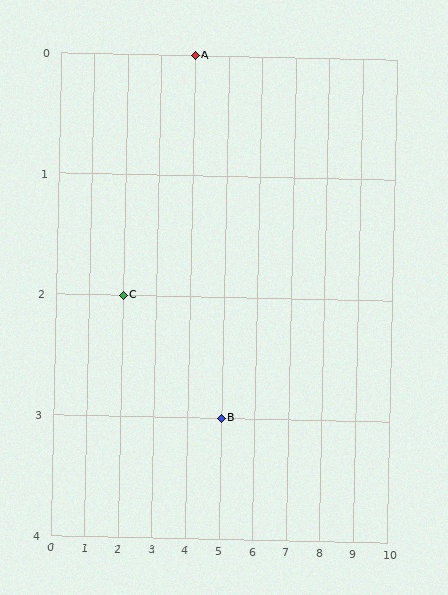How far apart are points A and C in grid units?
Points A and C are 2 columns and 2 rows apart (about 2.8 grid units diagonally).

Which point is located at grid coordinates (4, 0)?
Point A is at (4, 0).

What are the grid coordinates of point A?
Point A is at grid coordinates (4, 0).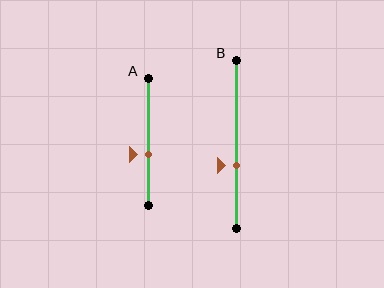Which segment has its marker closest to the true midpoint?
Segment A has its marker closest to the true midpoint.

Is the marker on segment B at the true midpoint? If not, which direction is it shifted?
No, the marker on segment B is shifted downward by about 13% of the segment length.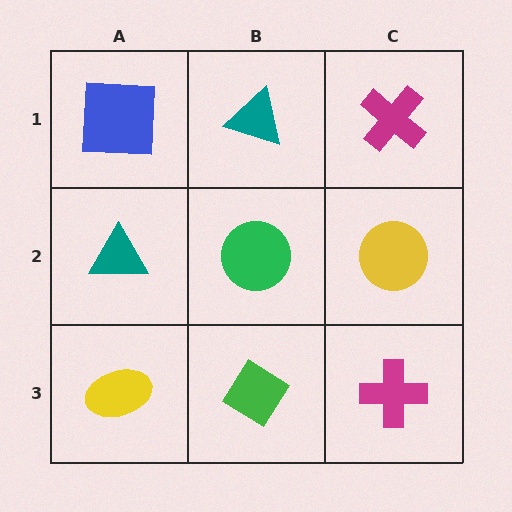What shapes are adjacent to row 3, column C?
A yellow circle (row 2, column C), a green diamond (row 3, column B).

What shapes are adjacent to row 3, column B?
A green circle (row 2, column B), a yellow ellipse (row 3, column A), a magenta cross (row 3, column C).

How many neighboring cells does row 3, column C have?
2.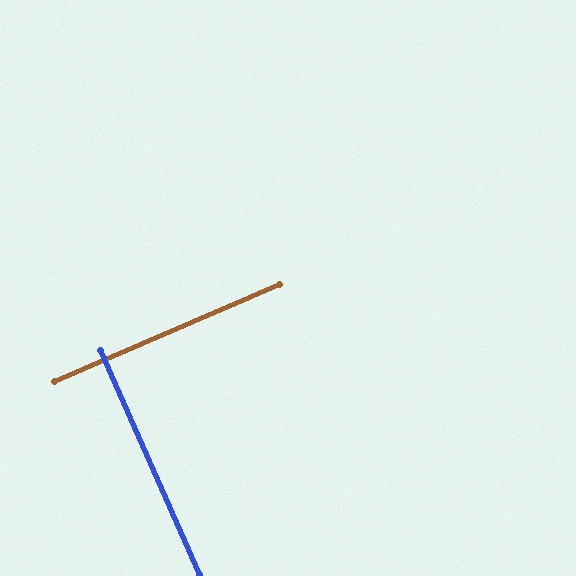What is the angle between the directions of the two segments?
Approximately 89 degrees.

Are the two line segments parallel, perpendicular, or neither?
Perpendicular — they meet at approximately 89°.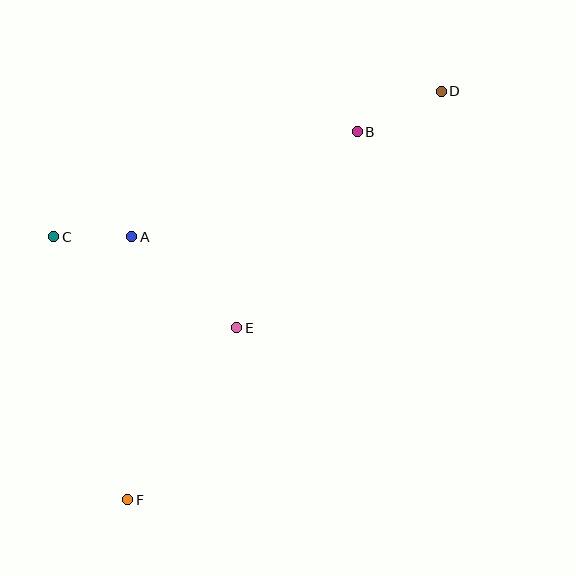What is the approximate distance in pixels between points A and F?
The distance between A and F is approximately 263 pixels.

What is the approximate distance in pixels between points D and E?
The distance between D and E is approximately 313 pixels.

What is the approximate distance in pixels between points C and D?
The distance between C and D is approximately 414 pixels.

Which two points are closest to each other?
Points A and C are closest to each other.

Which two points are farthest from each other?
Points D and F are farthest from each other.